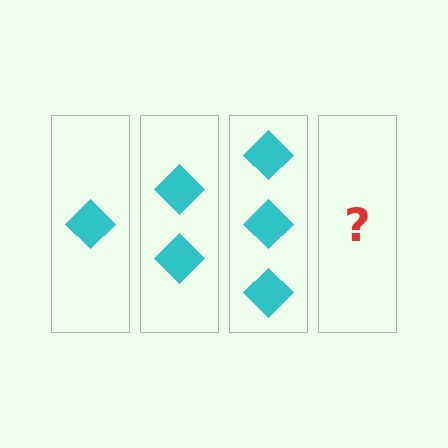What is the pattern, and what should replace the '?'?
The pattern is that each step adds one more diamond. The '?' should be 4 diamonds.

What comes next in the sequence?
The next element should be 4 diamonds.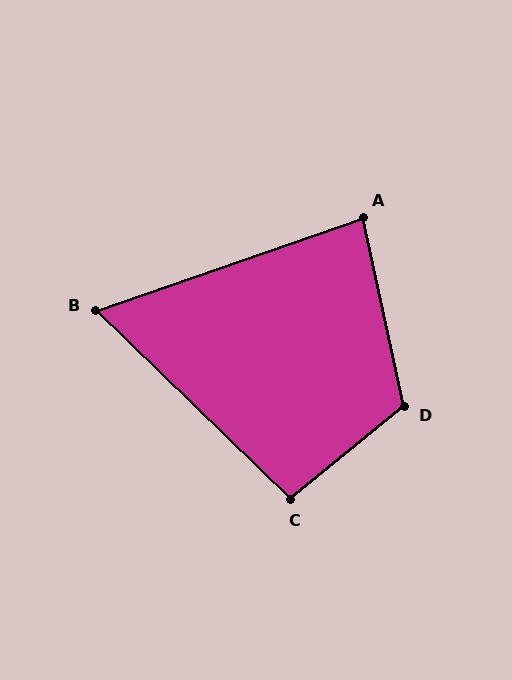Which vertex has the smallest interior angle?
B, at approximately 63 degrees.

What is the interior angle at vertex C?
Approximately 97 degrees (obtuse).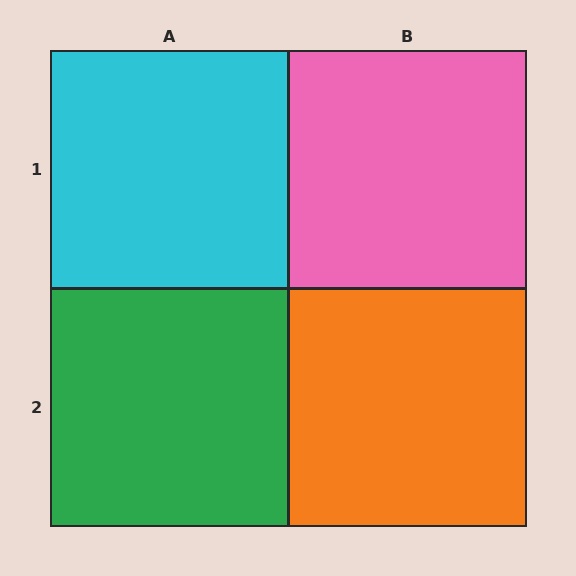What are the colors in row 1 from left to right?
Cyan, pink.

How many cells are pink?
1 cell is pink.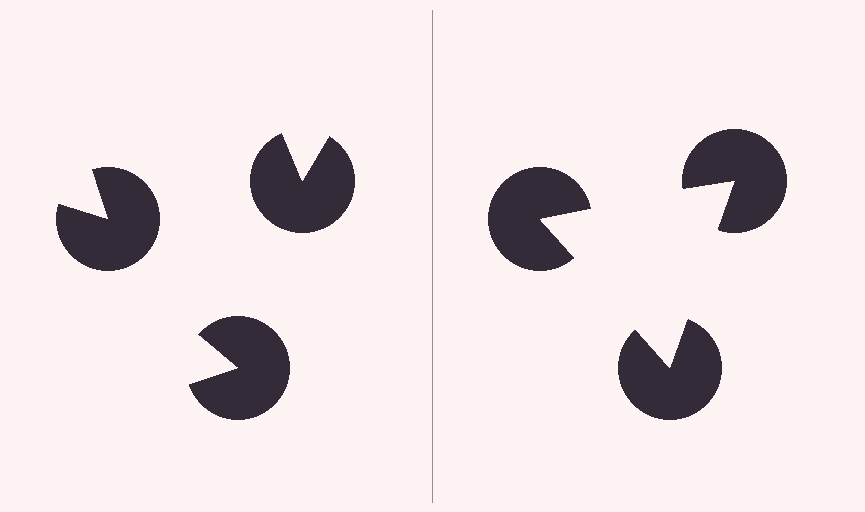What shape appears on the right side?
An illusory triangle.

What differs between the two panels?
The pac-man discs are positioned identically on both sides; only the wedge orientations differ. On the right they align to a triangle; on the left they are misaligned.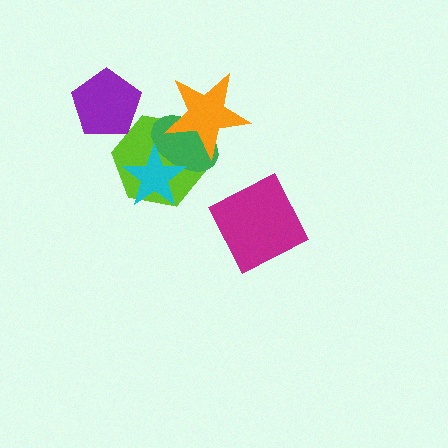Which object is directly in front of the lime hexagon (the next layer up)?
The green ellipse is directly in front of the lime hexagon.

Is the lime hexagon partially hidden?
Yes, it is partially covered by another shape.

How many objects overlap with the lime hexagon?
3 objects overlap with the lime hexagon.